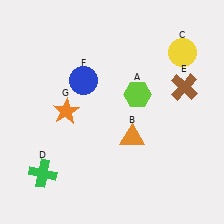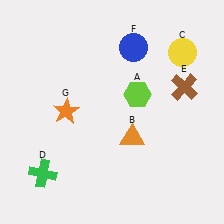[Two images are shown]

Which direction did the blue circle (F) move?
The blue circle (F) moved right.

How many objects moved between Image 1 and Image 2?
1 object moved between the two images.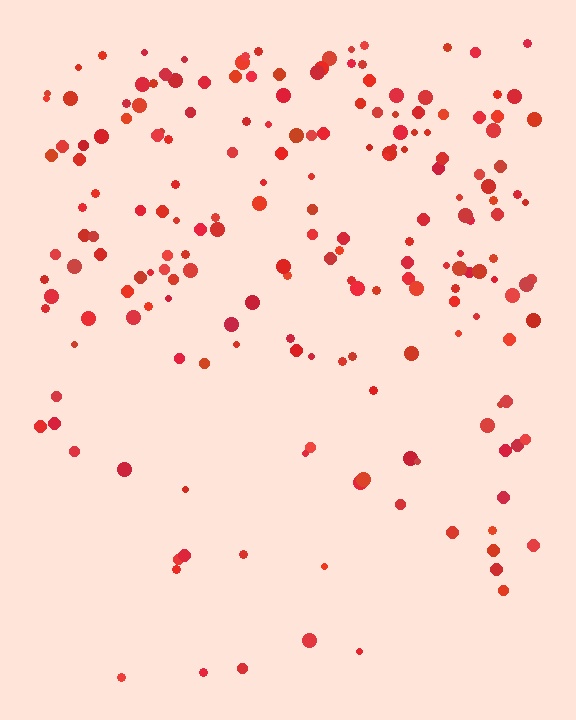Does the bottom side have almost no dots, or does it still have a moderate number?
Still a moderate number, just noticeably fewer than the top.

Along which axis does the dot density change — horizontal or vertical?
Vertical.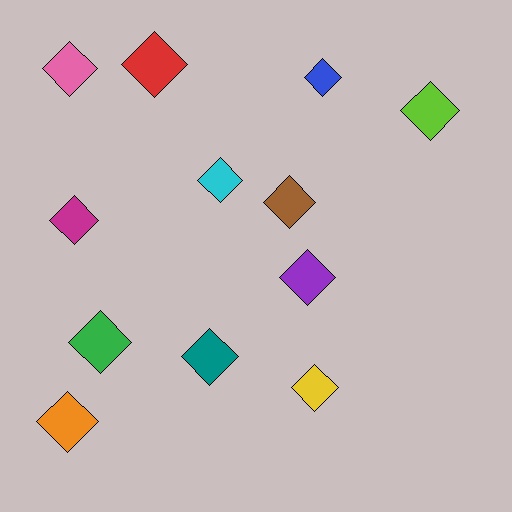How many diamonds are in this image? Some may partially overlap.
There are 12 diamonds.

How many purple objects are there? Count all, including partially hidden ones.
There is 1 purple object.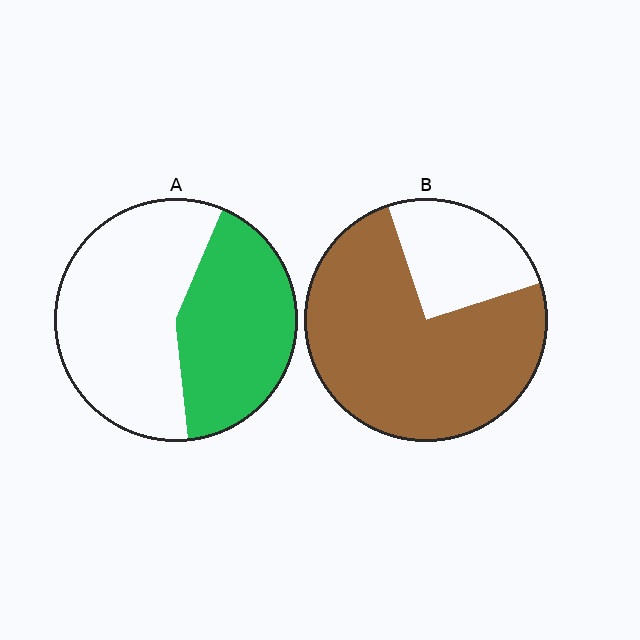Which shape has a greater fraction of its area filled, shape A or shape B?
Shape B.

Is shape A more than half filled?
No.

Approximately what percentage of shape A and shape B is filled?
A is approximately 40% and B is approximately 75%.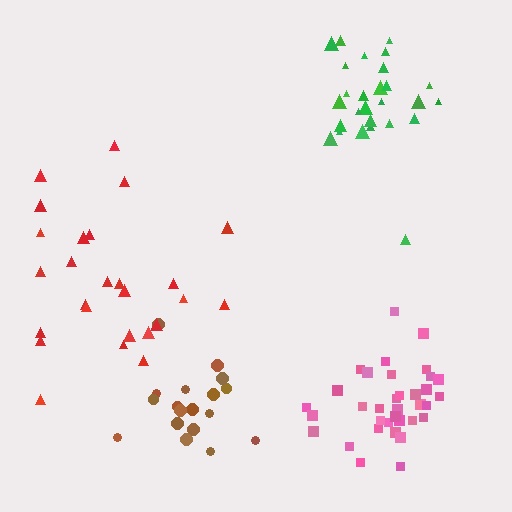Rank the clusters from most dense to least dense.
pink, brown, green, red.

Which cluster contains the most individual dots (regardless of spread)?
Pink (35).